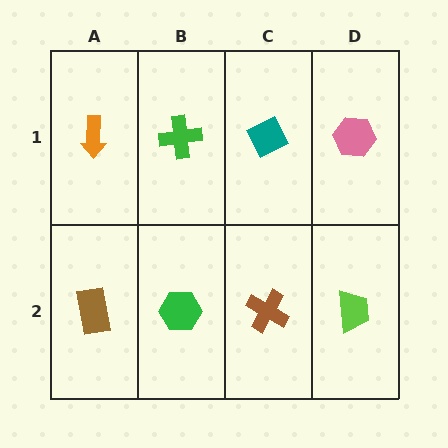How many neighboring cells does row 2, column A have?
2.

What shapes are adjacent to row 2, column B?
A green cross (row 1, column B), a brown rectangle (row 2, column A), a brown cross (row 2, column C).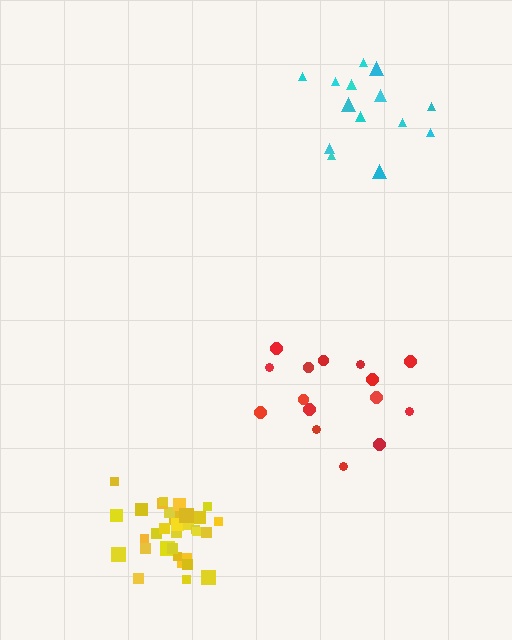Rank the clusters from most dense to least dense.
yellow, cyan, red.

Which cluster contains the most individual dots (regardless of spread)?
Yellow (31).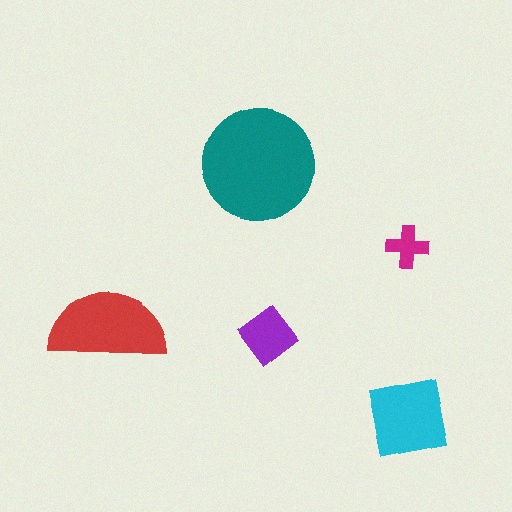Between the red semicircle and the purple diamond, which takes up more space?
The red semicircle.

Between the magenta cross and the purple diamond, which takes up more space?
The purple diamond.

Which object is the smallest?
The magenta cross.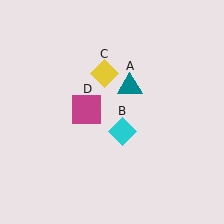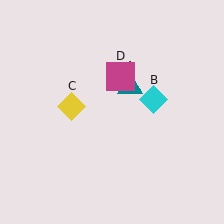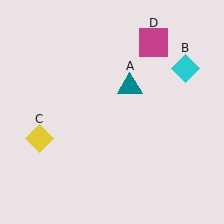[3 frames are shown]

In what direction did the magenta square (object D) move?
The magenta square (object D) moved up and to the right.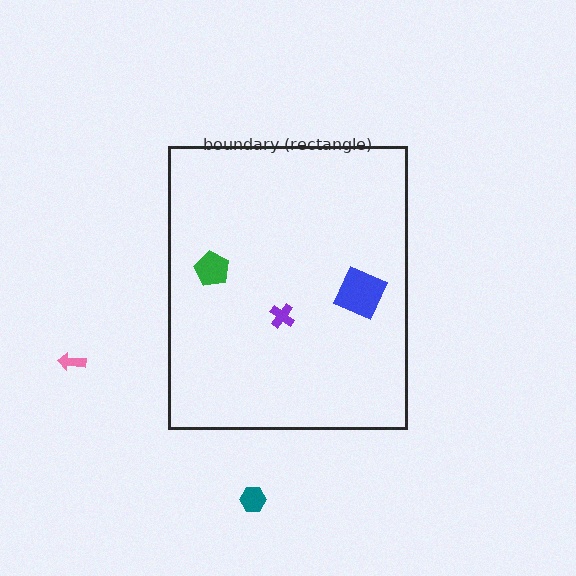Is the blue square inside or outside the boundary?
Inside.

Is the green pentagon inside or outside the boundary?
Inside.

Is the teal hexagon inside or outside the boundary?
Outside.